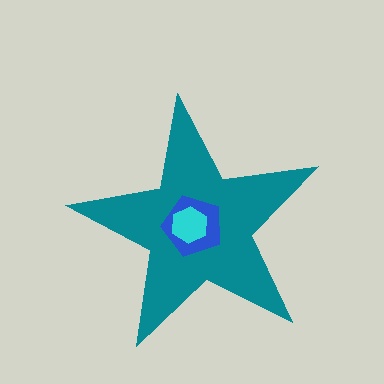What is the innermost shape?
The cyan hexagon.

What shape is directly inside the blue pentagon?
The cyan hexagon.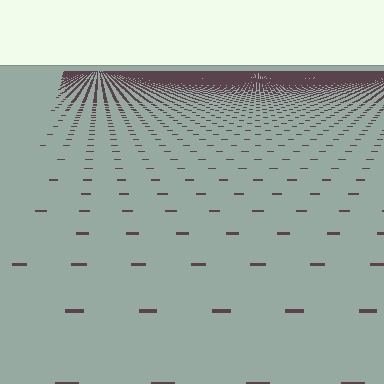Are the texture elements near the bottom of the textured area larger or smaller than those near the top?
Larger. Near the bottom, elements are closer to the viewer and appear at a bigger on-screen size.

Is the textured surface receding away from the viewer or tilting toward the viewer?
The surface is receding away from the viewer. Texture elements get smaller and denser toward the top.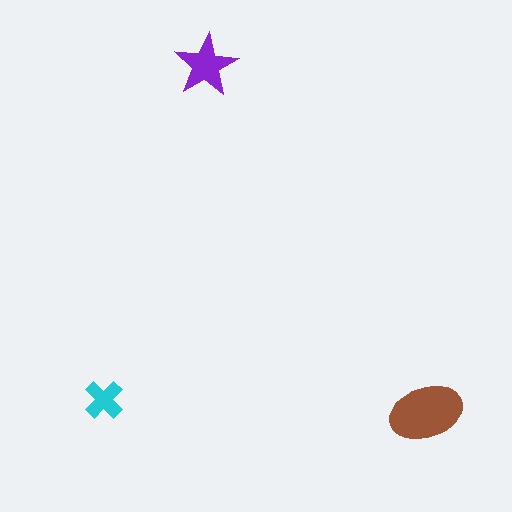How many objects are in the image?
There are 3 objects in the image.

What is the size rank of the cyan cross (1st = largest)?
3rd.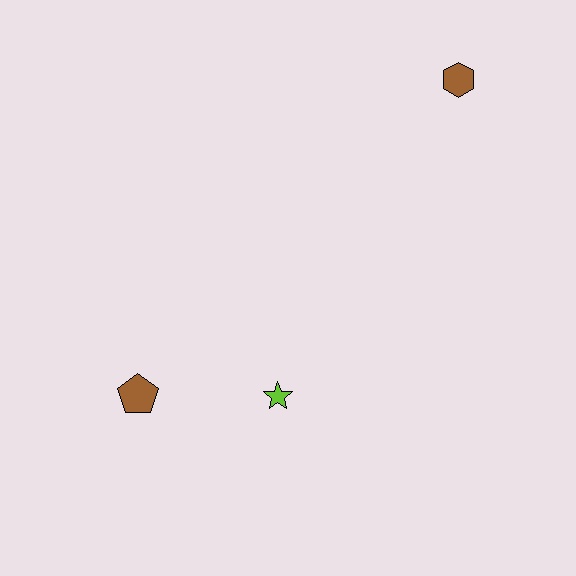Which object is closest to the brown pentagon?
The lime star is closest to the brown pentagon.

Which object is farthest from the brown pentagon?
The brown hexagon is farthest from the brown pentagon.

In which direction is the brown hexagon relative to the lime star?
The brown hexagon is above the lime star.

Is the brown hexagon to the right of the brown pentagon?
Yes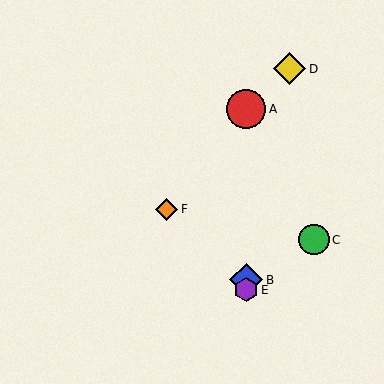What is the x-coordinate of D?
Object D is at x≈290.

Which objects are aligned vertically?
Objects A, B, E are aligned vertically.